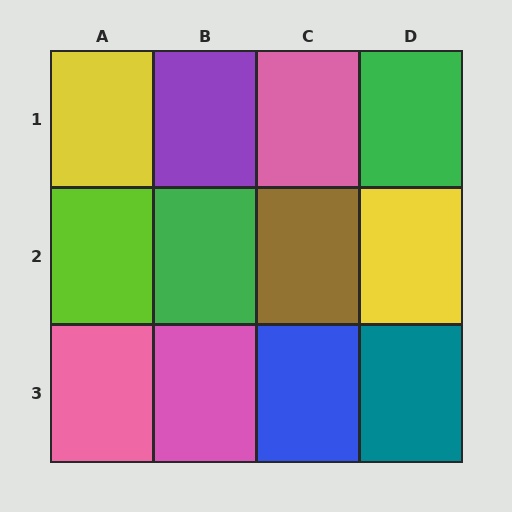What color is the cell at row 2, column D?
Yellow.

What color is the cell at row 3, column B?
Pink.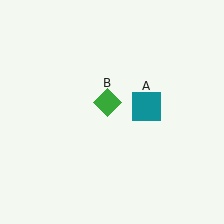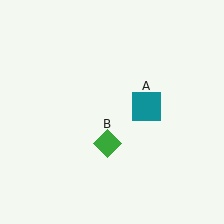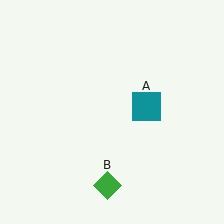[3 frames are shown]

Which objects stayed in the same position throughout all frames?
Teal square (object A) remained stationary.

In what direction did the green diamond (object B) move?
The green diamond (object B) moved down.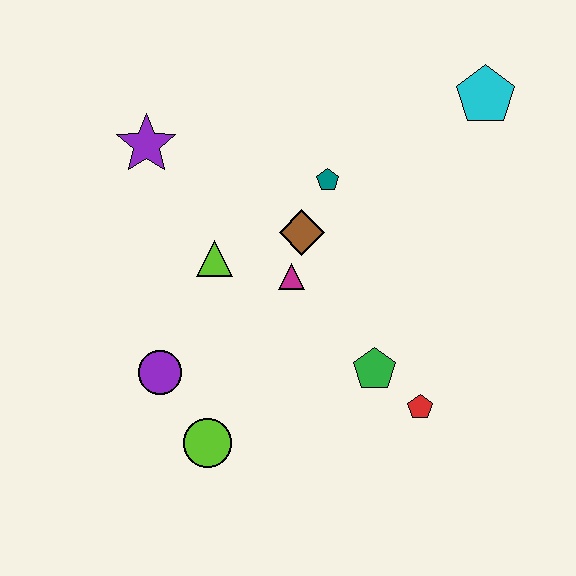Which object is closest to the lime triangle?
The magenta triangle is closest to the lime triangle.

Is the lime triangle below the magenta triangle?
No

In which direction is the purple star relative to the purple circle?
The purple star is above the purple circle.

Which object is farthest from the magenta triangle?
The cyan pentagon is farthest from the magenta triangle.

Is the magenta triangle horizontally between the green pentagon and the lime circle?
Yes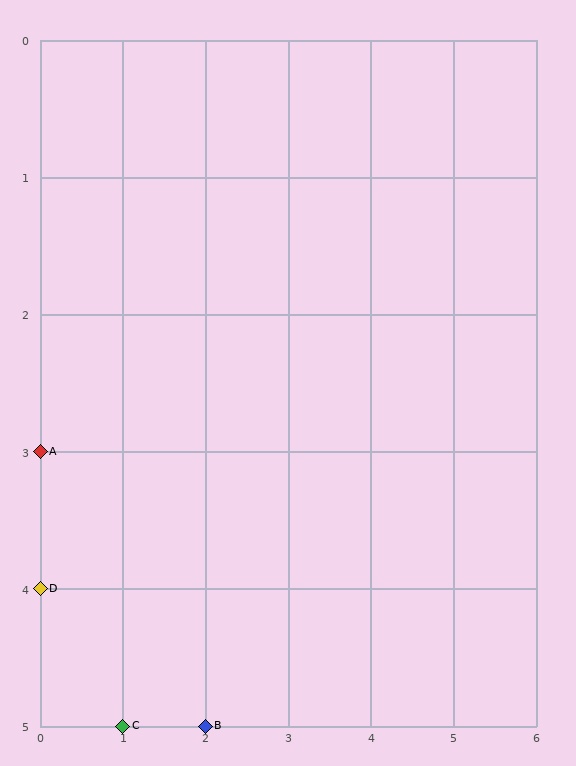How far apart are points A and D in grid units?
Points A and D are 1 row apart.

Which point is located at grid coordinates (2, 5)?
Point B is at (2, 5).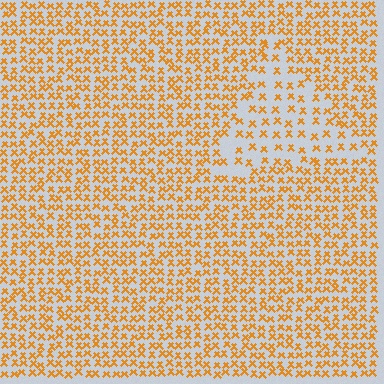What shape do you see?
I see a triangle.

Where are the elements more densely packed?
The elements are more densely packed outside the triangle boundary.